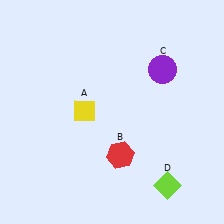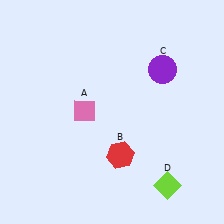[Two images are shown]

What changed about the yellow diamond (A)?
In Image 1, A is yellow. In Image 2, it changed to pink.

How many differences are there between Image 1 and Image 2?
There is 1 difference between the two images.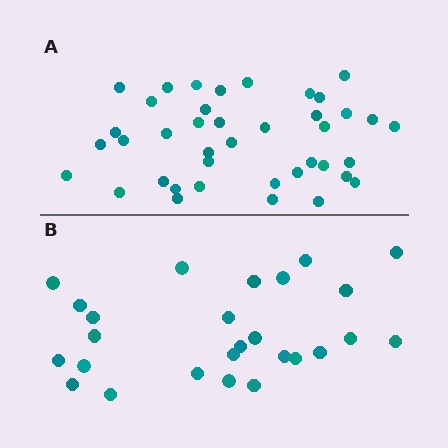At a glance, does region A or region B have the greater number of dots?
Region A (the top region) has more dots.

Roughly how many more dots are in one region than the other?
Region A has approximately 15 more dots than region B.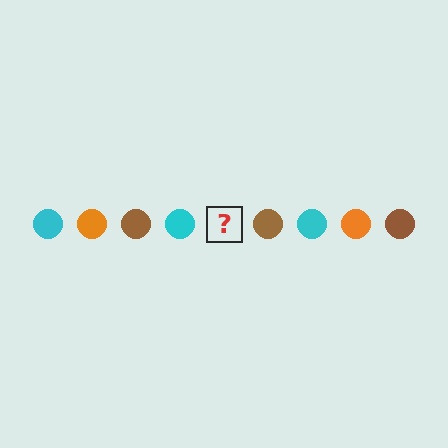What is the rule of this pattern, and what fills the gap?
The rule is that the pattern cycles through cyan, orange, brown circles. The gap should be filled with an orange circle.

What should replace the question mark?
The question mark should be replaced with an orange circle.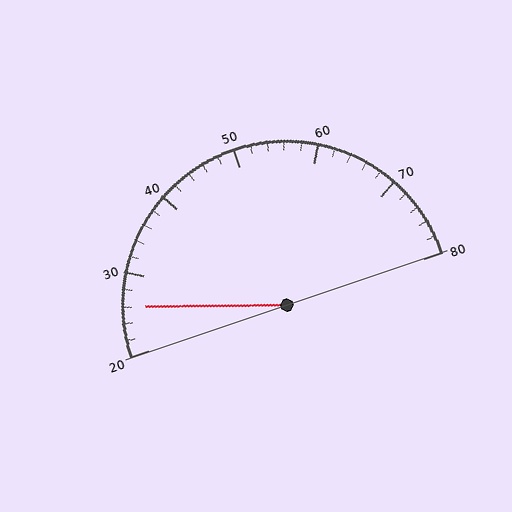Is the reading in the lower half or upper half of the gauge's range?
The reading is in the lower half of the range (20 to 80).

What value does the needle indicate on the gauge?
The needle indicates approximately 26.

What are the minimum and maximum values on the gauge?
The gauge ranges from 20 to 80.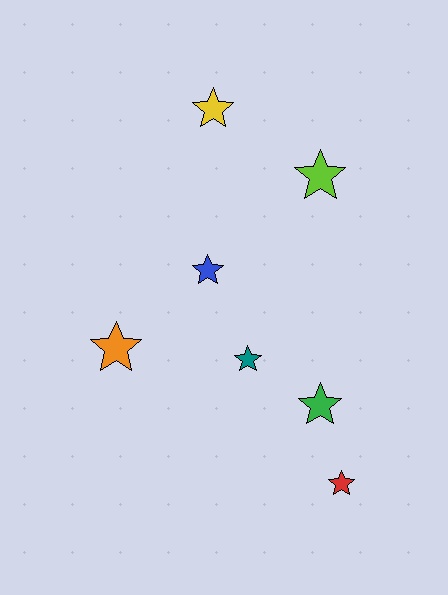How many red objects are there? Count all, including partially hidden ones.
There is 1 red object.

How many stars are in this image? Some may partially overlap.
There are 7 stars.